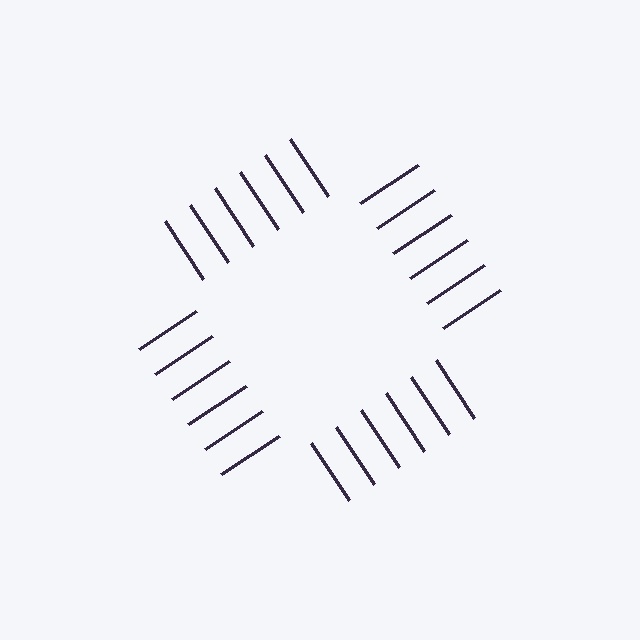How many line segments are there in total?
24 — 6 along each of the 4 edges.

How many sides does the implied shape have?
4 sides — the line-ends trace a square.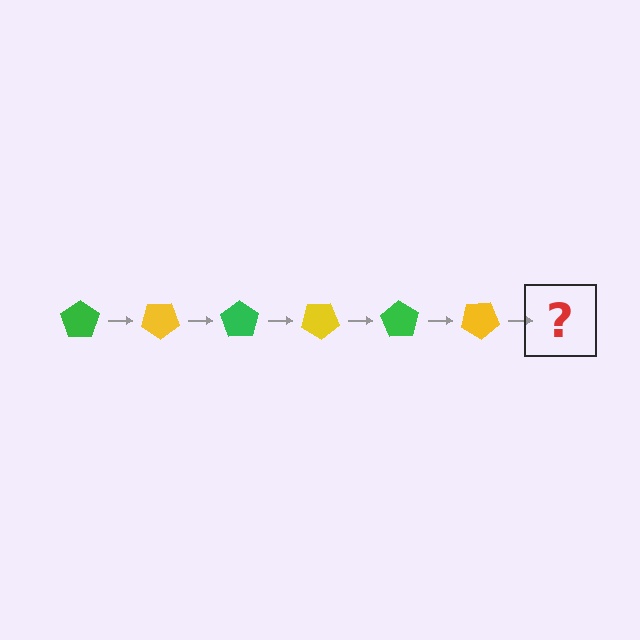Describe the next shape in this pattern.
It should be a green pentagon, rotated 210 degrees from the start.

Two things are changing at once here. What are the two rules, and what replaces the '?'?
The two rules are that it rotates 35 degrees each step and the color cycles through green and yellow. The '?' should be a green pentagon, rotated 210 degrees from the start.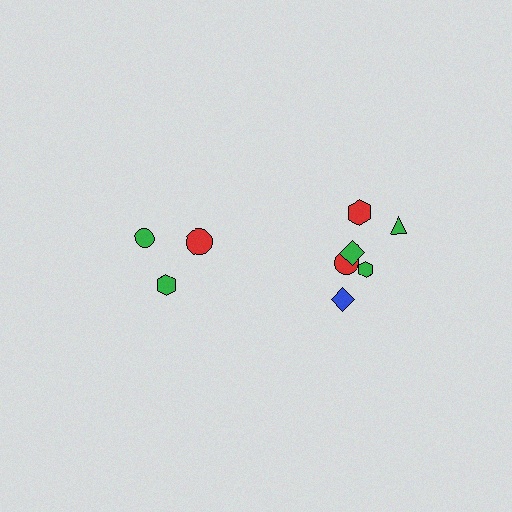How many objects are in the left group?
There are 3 objects.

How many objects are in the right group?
There are 6 objects.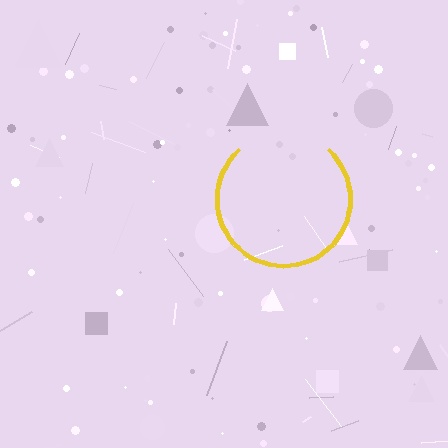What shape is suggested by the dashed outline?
The dashed outline suggests a circle.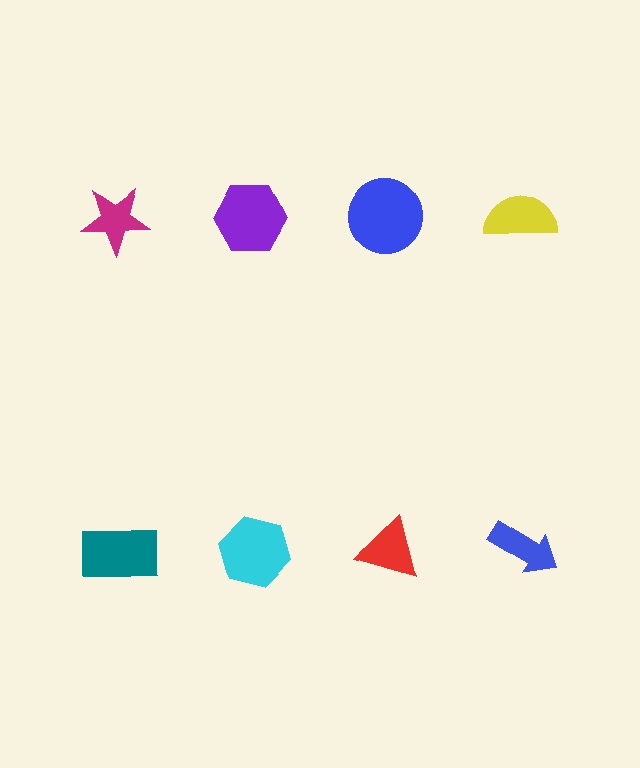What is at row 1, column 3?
A blue circle.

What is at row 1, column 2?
A purple hexagon.